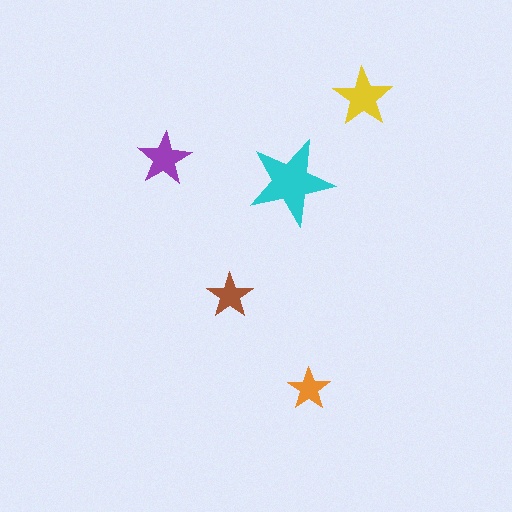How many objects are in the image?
There are 5 objects in the image.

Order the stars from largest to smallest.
the cyan one, the yellow one, the purple one, the brown one, the orange one.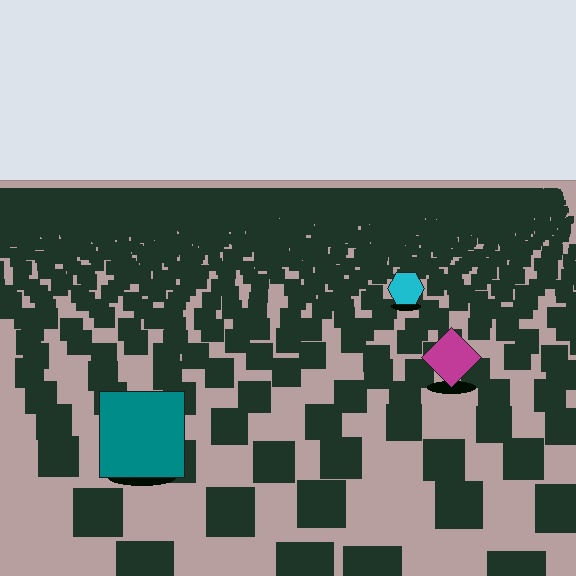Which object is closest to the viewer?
The teal square is closest. The texture marks near it are larger and more spread out.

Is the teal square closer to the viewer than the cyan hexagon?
Yes. The teal square is closer — you can tell from the texture gradient: the ground texture is coarser near it.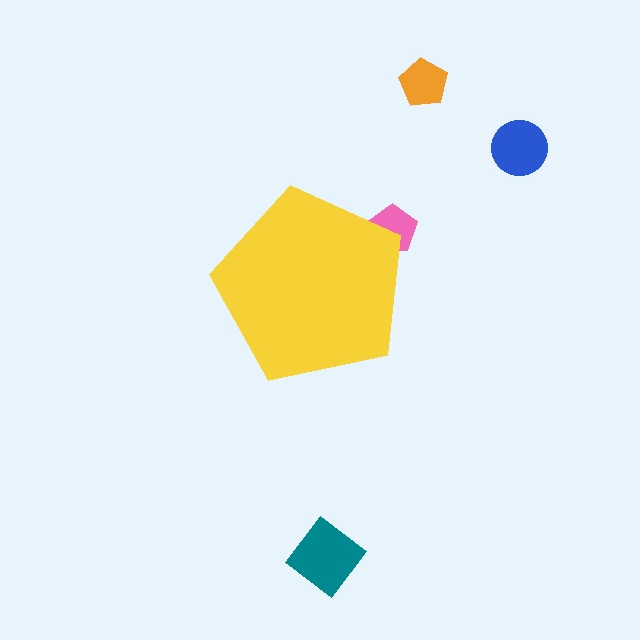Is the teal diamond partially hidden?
No, the teal diamond is fully visible.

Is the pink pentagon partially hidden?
Yes, the pink pentagon is partially hidden behind the yellow pentagon.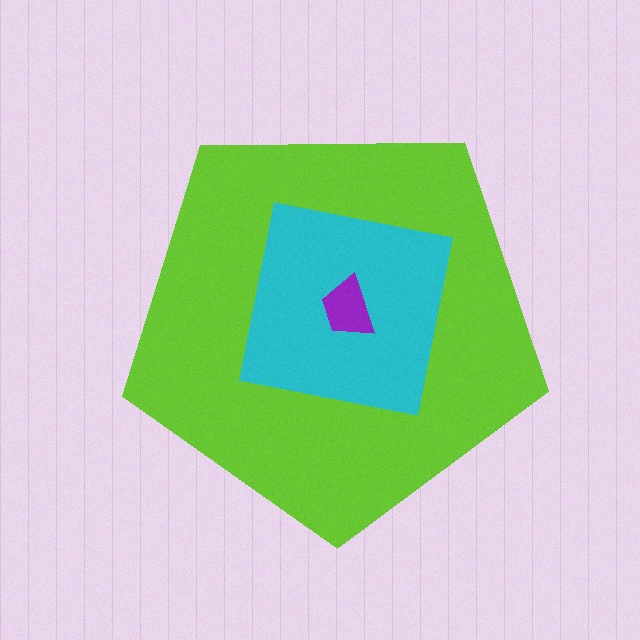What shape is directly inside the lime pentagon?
The cyan square.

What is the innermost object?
The purple trapezoid.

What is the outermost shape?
The lime pentagon.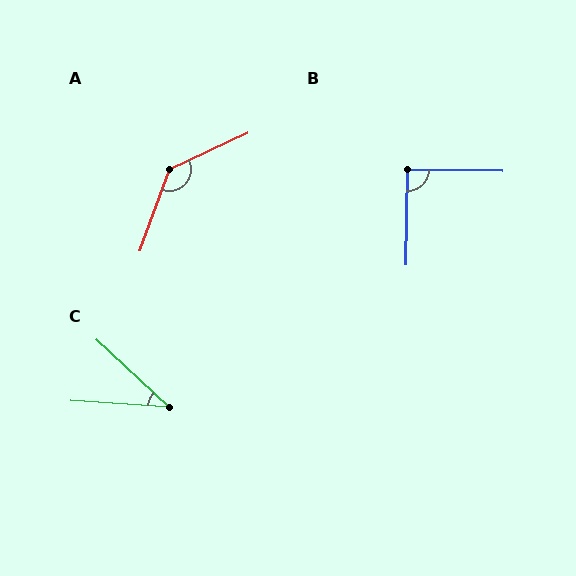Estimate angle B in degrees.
Approximately 91 degrees.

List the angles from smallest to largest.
C (39°), B (91°), A (135°).